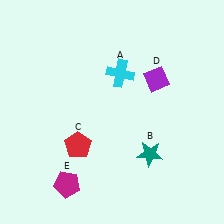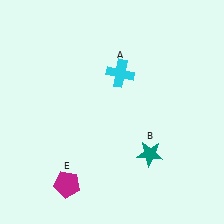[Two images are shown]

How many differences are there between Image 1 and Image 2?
There are 2 differences between the two images.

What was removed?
The purple diamond (D), the red pentagon (C) were removed in Image 2.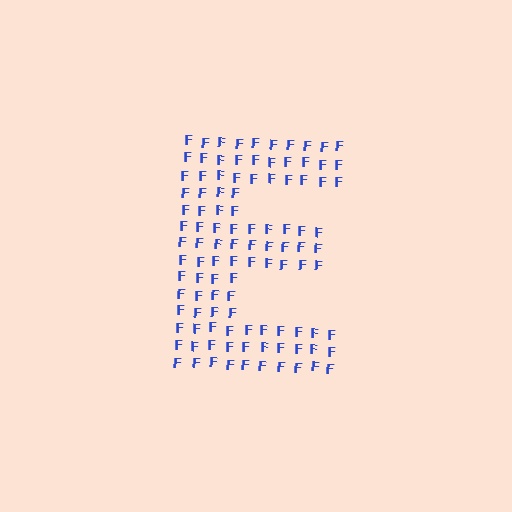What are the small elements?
The small elements are letter F's.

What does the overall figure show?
The overall figure shows the letter E.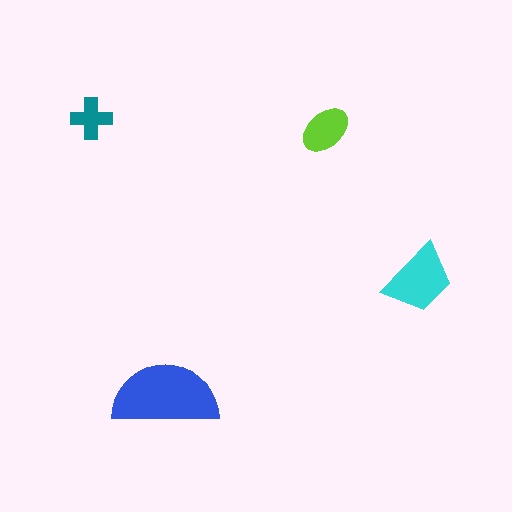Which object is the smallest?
The teal cross.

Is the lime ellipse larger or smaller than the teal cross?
Larger.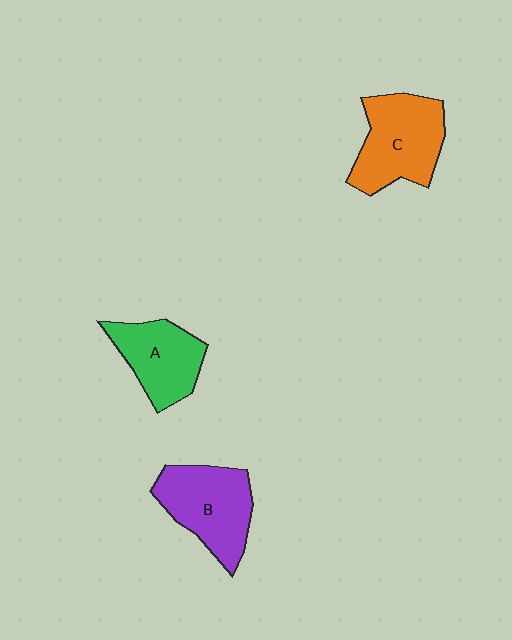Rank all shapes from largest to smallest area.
From largest to smallest: C (orange), B (purple), A (green).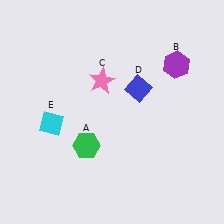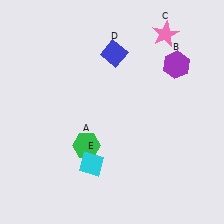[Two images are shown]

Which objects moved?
The objects that moved are: the pink star (C), the blue diamond (D), the cyan diamond (E).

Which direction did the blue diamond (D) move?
The blue diamond (D) moved up.